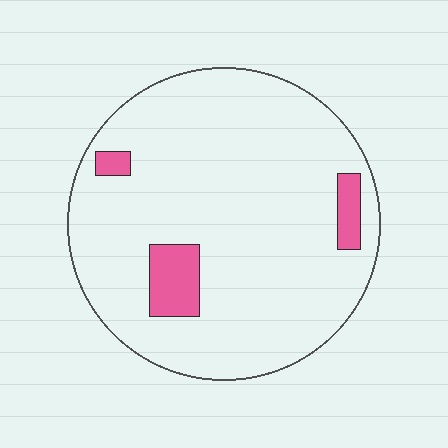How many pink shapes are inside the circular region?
3.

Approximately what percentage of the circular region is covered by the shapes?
Approximately 10%.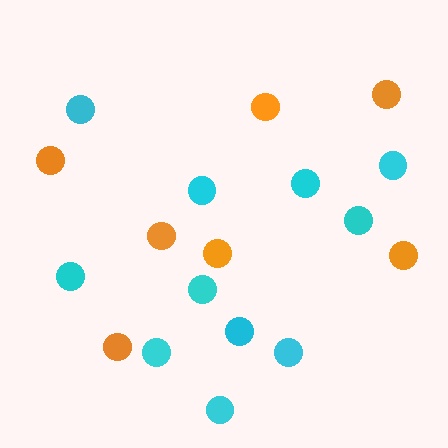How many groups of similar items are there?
There are 2 groups: one group of cyan circles (11) and one group of orange circles (7).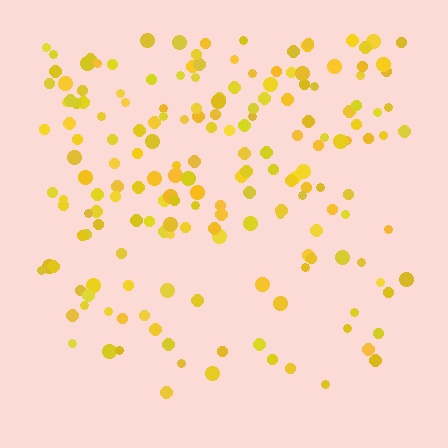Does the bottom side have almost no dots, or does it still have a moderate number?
Still a moderate number, just noticeably fewer than the top.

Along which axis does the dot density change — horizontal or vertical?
Vertical.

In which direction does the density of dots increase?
From bottom to top, with the top side densest.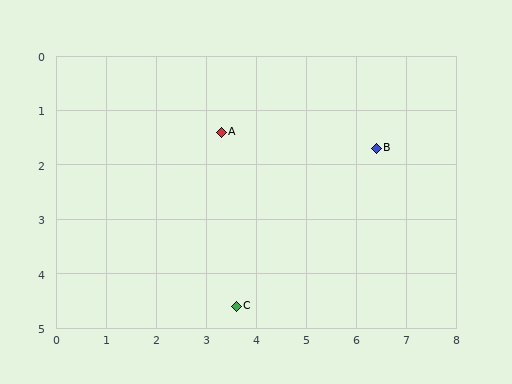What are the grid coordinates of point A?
Point A is at approximately (3.3, 1.4).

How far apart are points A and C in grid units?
Points A and C are about 3.2 grid units apart.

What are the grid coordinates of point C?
Point C is at approximately (3.6, 4.6).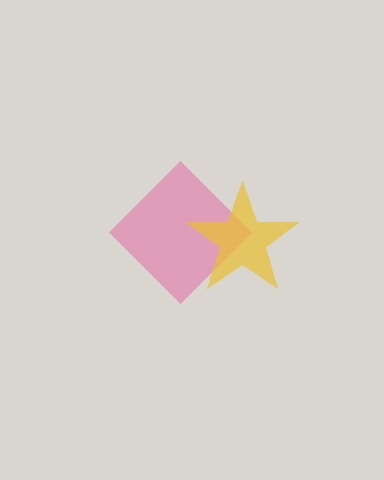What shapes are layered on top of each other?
The layered shapes are: a pink diamond, a yellow star.